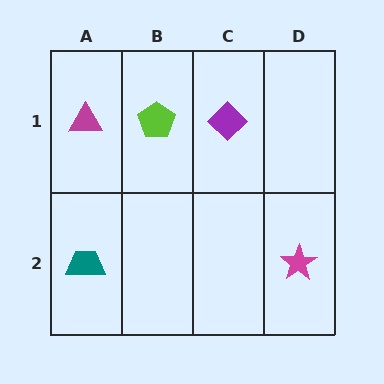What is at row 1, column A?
A magenta triangle.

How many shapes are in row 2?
2 shapes.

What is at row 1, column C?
A purple diamond.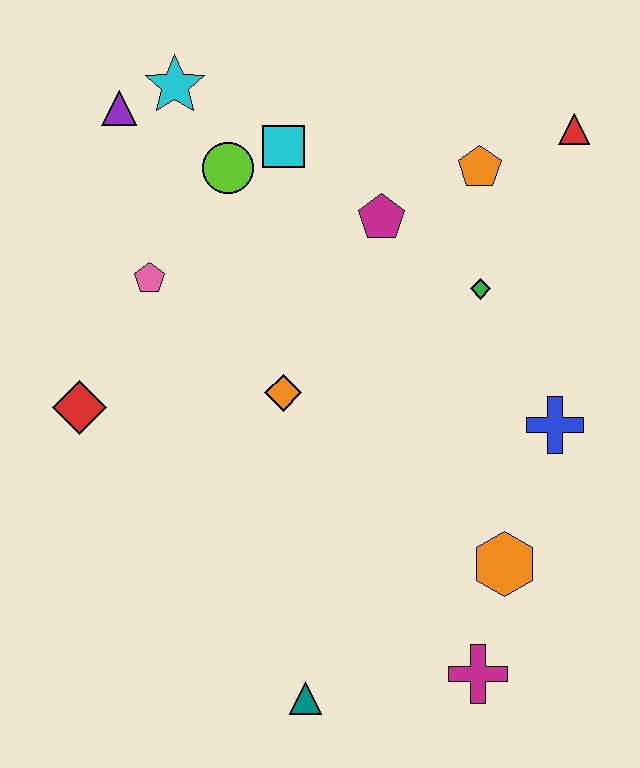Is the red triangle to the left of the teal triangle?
No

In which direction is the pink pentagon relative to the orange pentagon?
The pink pentagon is to the left of the orange pentagon.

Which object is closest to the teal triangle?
The magenta cross is closest to the teal triangle.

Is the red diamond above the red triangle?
No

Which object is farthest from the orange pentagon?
The teal triangle is farthest from the orange pentagon.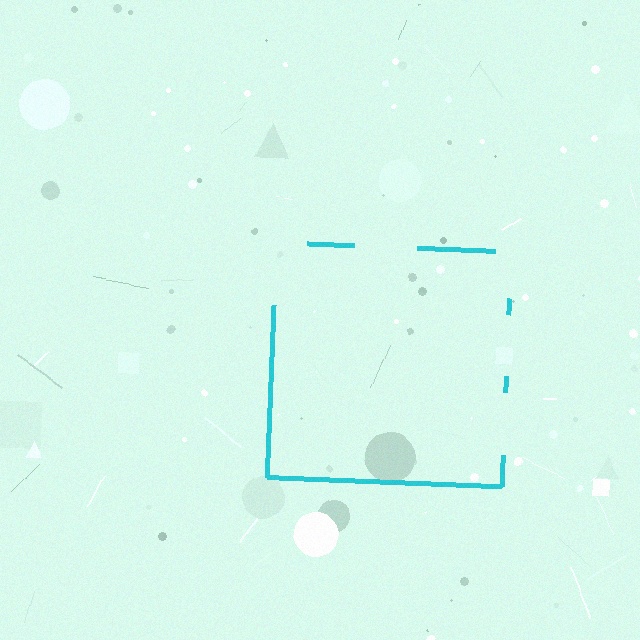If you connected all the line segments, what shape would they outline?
They would outline a square.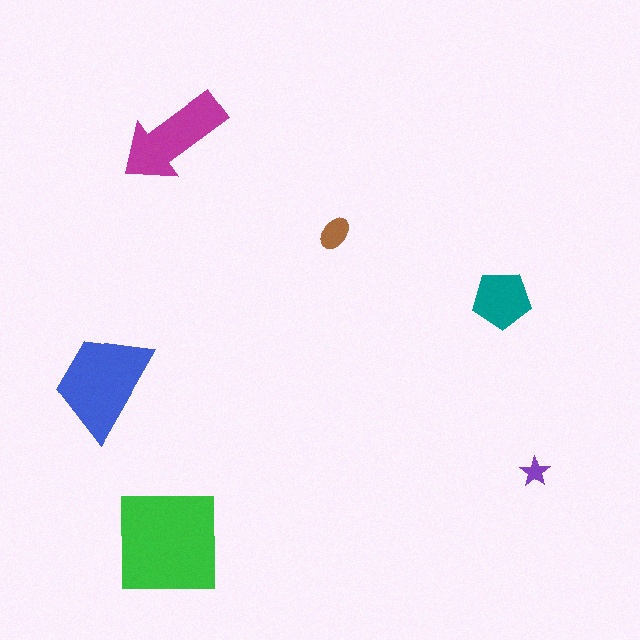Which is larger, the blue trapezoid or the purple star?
The blue trapezoid.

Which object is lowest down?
The green square is bottommost.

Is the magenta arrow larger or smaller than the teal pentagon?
Larger.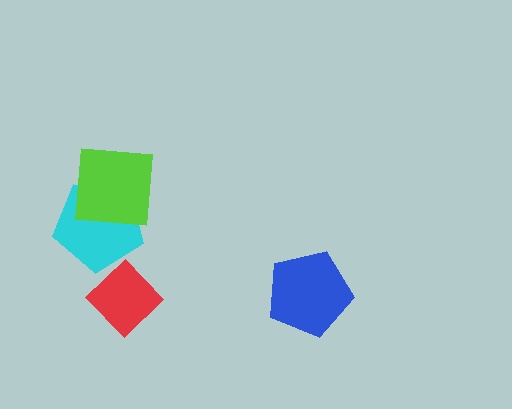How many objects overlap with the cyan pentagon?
2 objects overlap with the cyan pentagon.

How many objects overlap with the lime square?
1 object overlaps with the lime square.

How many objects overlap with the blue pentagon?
0 objects overlap with the blue pentagon.